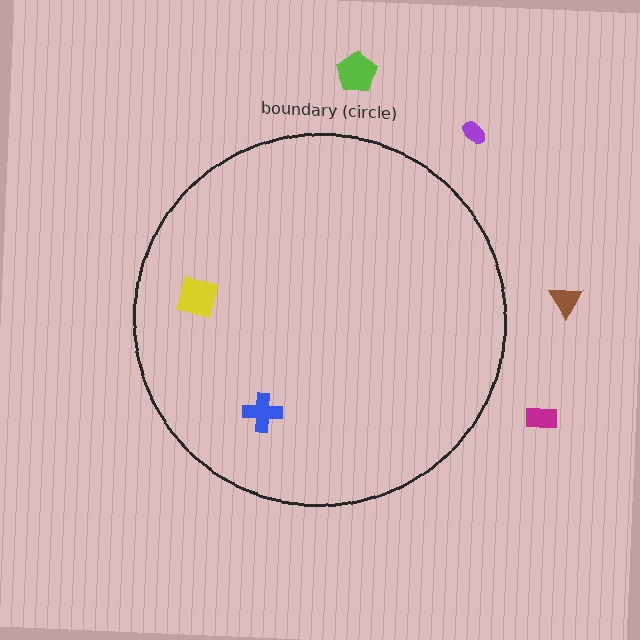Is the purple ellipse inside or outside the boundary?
Outside.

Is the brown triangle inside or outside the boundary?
Outside.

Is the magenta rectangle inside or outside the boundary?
Outside.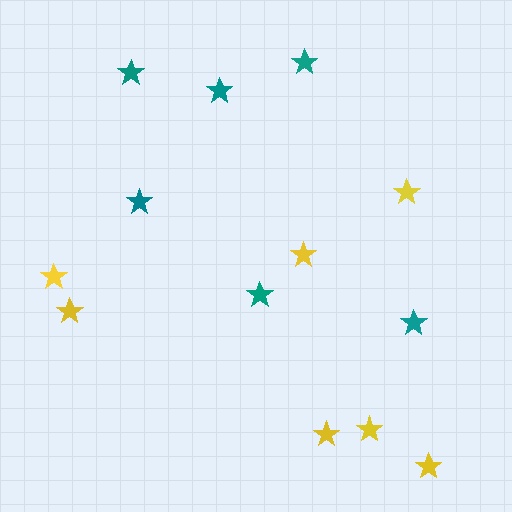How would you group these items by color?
There are 2 groups: one group of teal stars (6) and one group of yellow stars (7).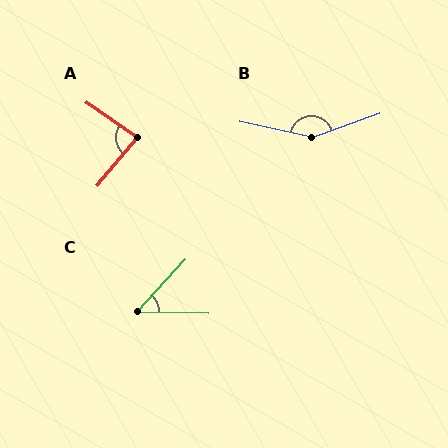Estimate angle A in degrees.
Approximately 84 degrees.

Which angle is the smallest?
C, at approximately 49 degrees.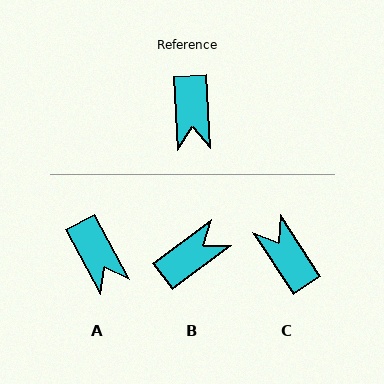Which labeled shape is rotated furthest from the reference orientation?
C, about 150 degrees away.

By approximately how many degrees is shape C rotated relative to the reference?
Approximately 150 degrees clockwise.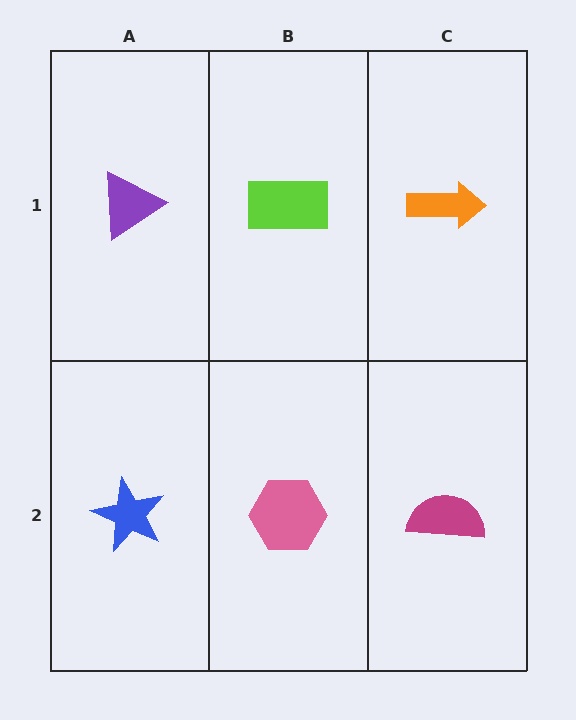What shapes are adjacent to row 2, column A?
A purple triangle (row 1, column A), a pink hexagon (row 2, column B).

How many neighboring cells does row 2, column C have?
2.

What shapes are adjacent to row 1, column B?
A pink hexagon (row 2, column B), a purple triangle (row 1, column A), an orange arrow (row 1, column C).